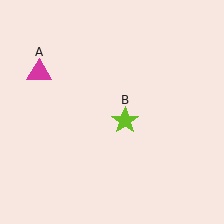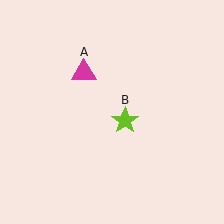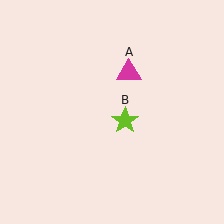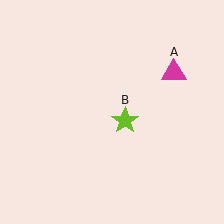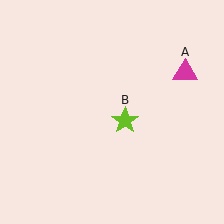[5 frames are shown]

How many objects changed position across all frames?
1 object changed position: magenta triangle (object A).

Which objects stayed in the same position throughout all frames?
Lime star (object B) remained stationary.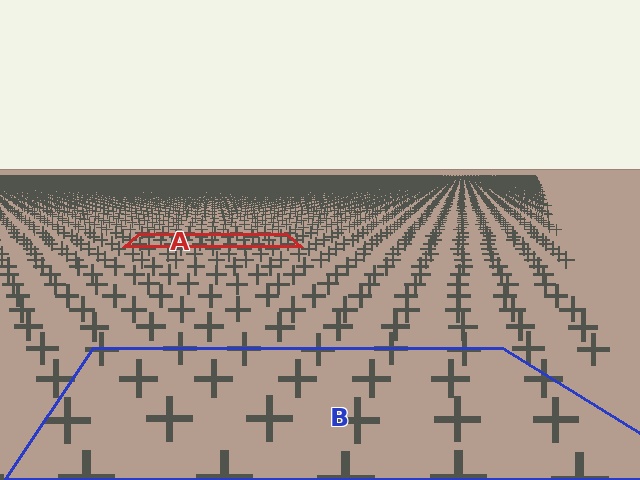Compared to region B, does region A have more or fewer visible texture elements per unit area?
Region A has more texture elements per unit area — they are packed more densely because it is farther away.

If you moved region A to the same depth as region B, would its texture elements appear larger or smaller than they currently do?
They would appear larger. At a closer depth, the same texture elements are projected at a bigger on-screen size.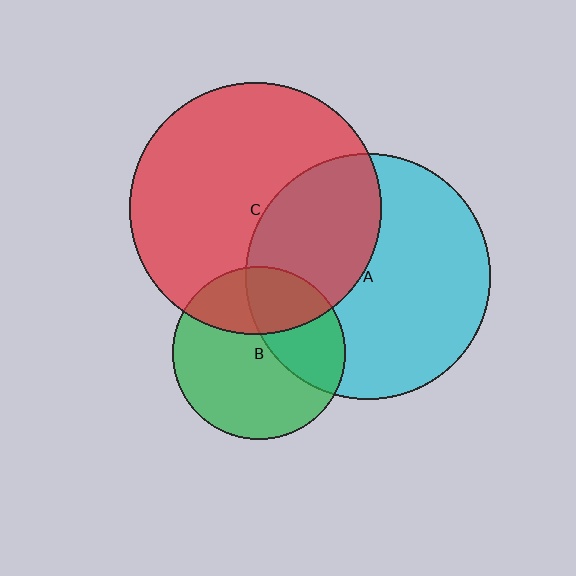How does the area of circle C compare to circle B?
Approximately 2.1 times.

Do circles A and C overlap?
Yes.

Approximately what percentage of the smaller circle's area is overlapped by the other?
Approximately 35%.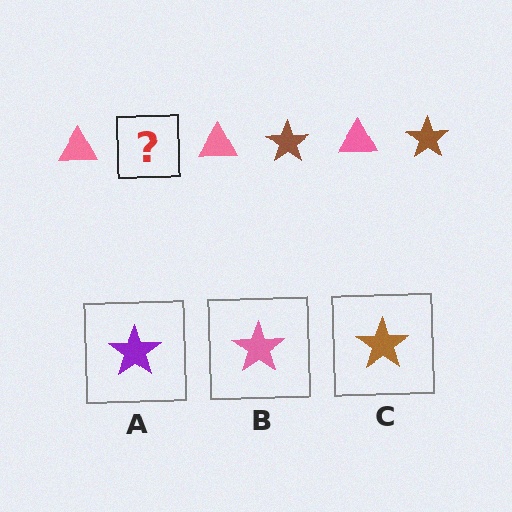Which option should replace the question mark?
Option C.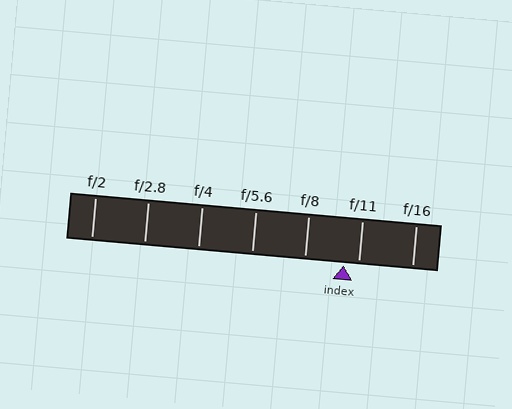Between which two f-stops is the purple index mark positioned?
The index mark is between f/8 and f/11.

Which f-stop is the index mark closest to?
The index mark is closest to f/11.